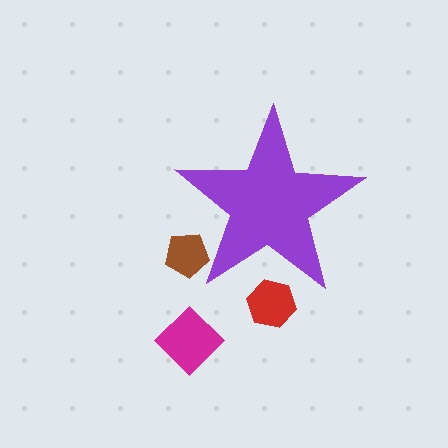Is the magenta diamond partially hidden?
No, the magenta diamond is fully visible.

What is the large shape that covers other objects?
A purple star.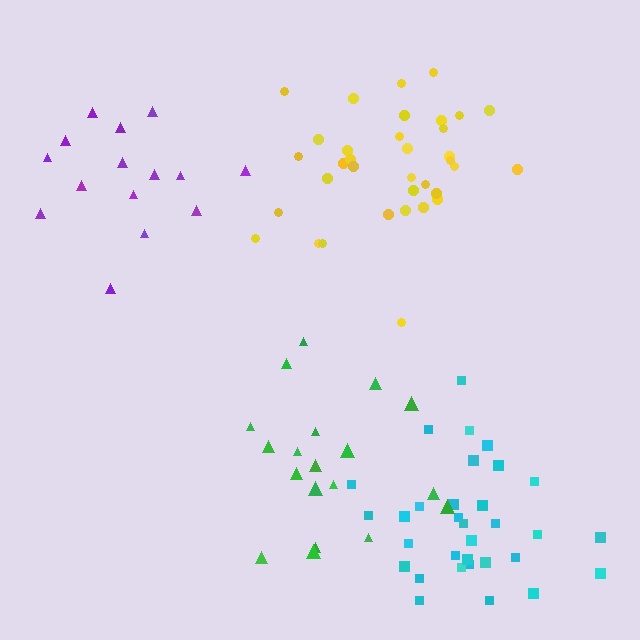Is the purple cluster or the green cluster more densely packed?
Green.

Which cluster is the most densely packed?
Yellow.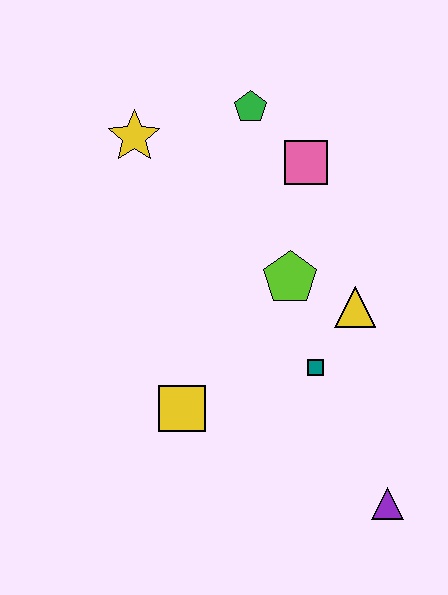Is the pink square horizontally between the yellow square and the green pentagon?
No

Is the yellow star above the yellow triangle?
Yes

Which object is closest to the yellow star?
The green pentagon is closest to the yellow star.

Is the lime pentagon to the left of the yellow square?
No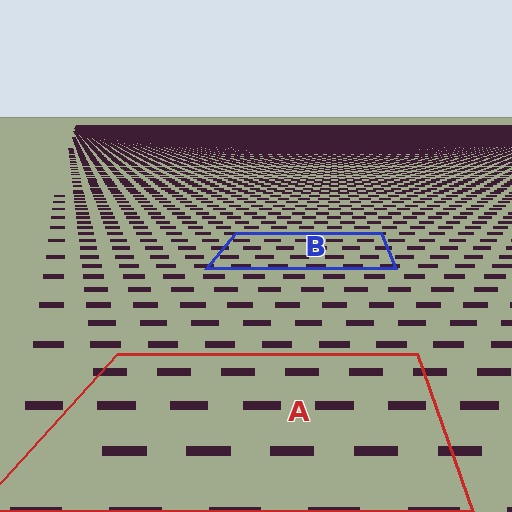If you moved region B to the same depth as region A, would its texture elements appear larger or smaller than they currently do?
They would appear larger. At a closer depth, the same texture elements are projected at a bigger on-screen size.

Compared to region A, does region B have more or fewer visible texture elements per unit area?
Region B has more texture elements per unit area — they are packed more densely because it is farther away.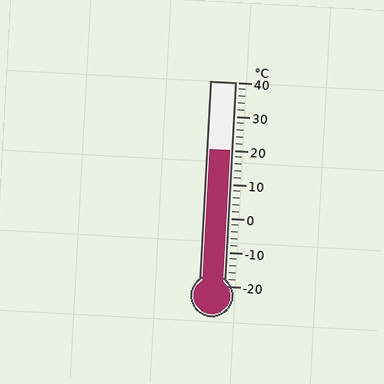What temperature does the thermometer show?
The thermometer shows approximately 20°C.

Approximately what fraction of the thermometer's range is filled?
The thermometer is filled to approximately 65% of its range.